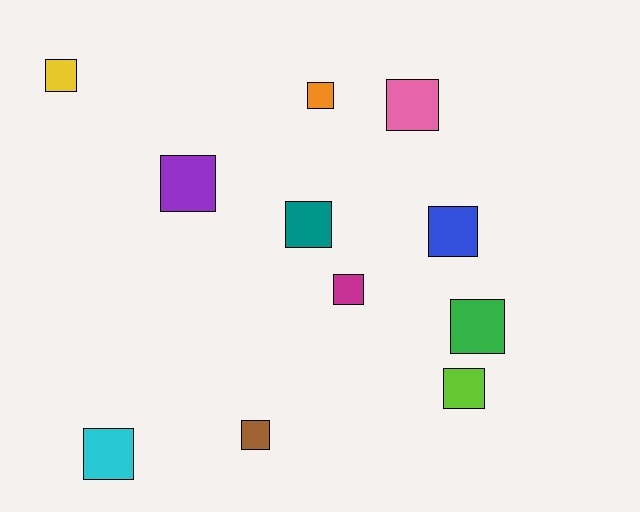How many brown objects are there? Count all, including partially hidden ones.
There is 1 brown object.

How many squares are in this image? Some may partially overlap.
There are 11 squares.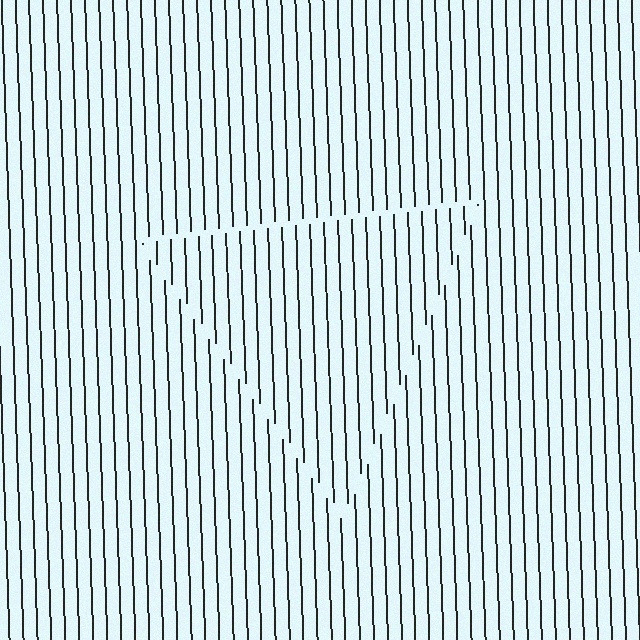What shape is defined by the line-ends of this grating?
An illusory triangle. The interior of the shape contains the same grating, shifted by half a period — the contour is defined by the phase discontinuity where line-ends from the inner and outer gratings abut.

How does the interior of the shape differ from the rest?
The interior of the shape contains the same grating, shifted by half a period — the contour is defined by the phase discontinuity where line-ends from the inner and outer gratings abut.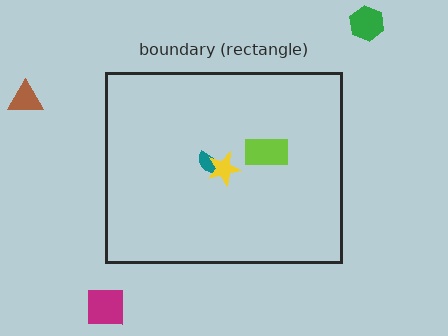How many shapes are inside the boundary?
3 inside, 3 outside.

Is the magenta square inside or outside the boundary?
Outside.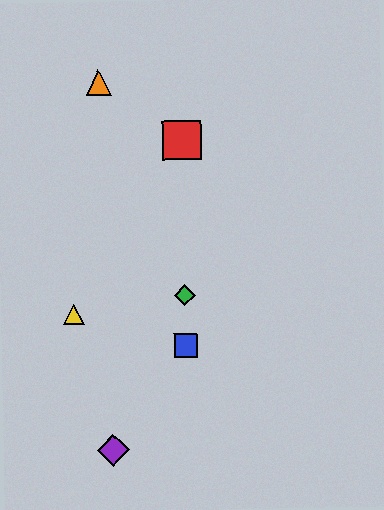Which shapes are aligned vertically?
The red square, the blue square, the green diamond are aligned vertically.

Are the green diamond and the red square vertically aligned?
Yes, both are at x≈185.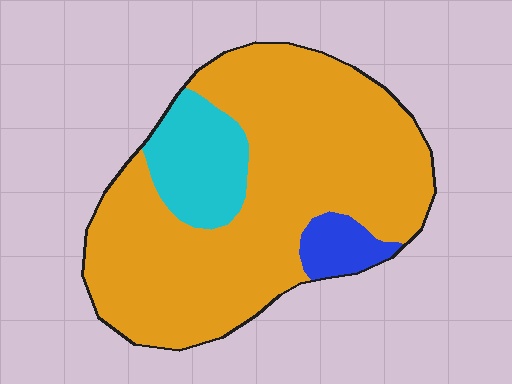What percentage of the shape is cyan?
Cyan covers 15% of the shape.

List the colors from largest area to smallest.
From largest to smallest: orange, cyan, blue.